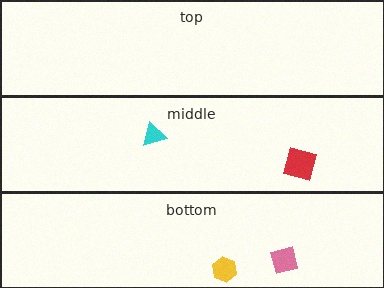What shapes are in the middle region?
The red square, the cyan triangle.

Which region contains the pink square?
The bottom region.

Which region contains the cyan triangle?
The middle region.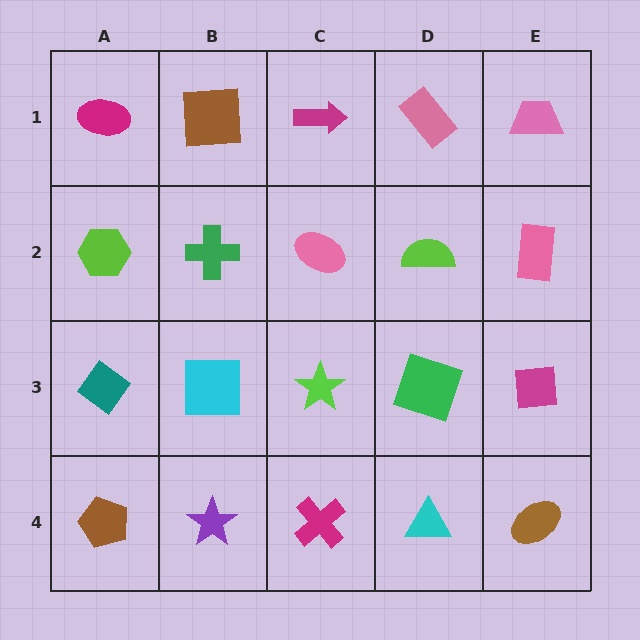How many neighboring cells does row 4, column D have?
3.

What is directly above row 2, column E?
A pink trapezoid.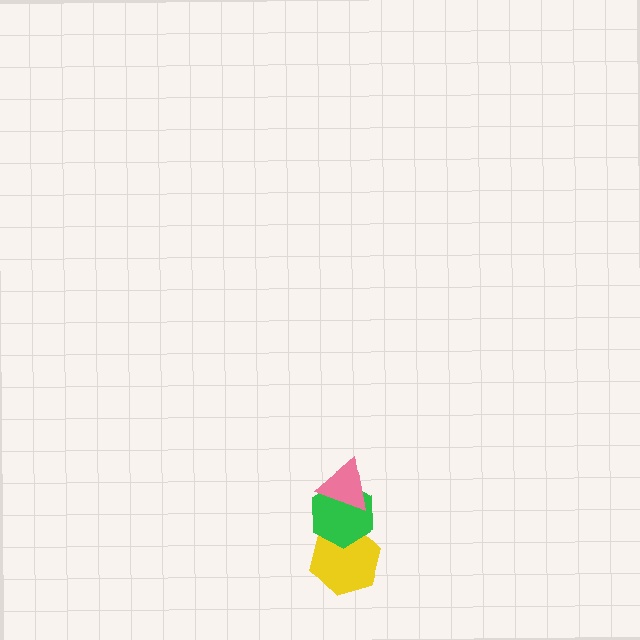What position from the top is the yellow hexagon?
The yellow hexagon is 3rd from the top.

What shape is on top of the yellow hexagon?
The green hexagon is on top of the yellow hexagon.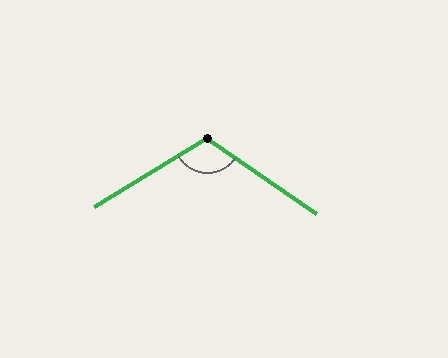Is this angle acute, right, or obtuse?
It is obtuse.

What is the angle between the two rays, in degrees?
Approximately 114 degrees.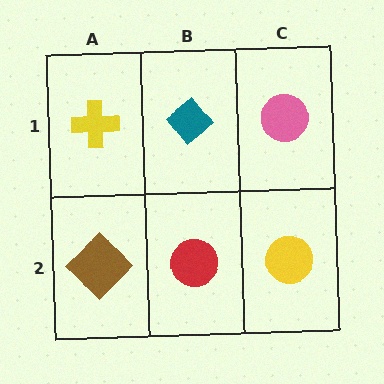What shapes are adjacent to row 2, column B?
A teal diamond (row 1, column B), a brown diamond (row 2, column A), a yellow circle (row 2, column C).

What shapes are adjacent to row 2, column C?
A pink circle (row 1, column C), a red circle (row 2, column B).